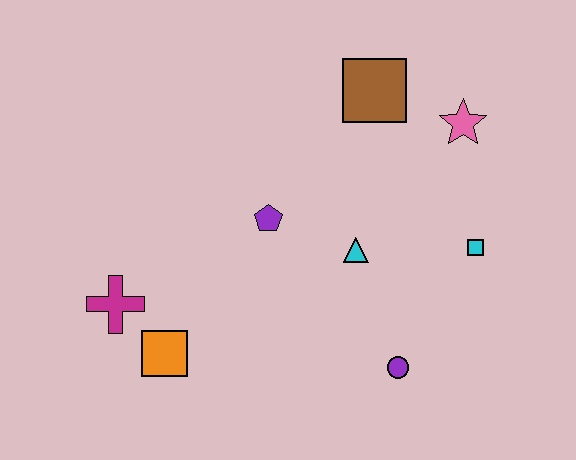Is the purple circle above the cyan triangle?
No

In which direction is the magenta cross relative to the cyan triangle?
The magenta cross is to the left of the cyan triangle.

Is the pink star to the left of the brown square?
No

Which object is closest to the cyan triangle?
The purple pentagon is closest to the cyan triangle.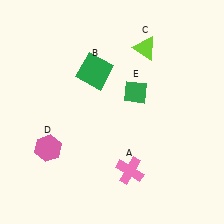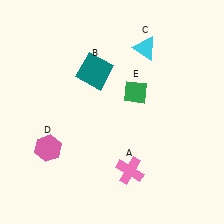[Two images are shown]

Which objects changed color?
B changed from green to teal. C changed from lime to cyan.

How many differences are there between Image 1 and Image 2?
There are 2 differences between the two images.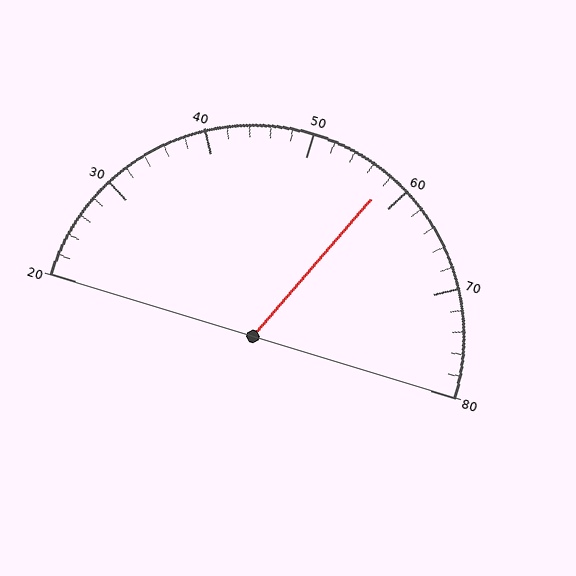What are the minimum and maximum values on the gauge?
The gauge ranges from 20 to 80.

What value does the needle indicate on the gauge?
The needle indicates approximately 58.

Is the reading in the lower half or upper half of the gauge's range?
The reading is in the upper half of the range (20 to 80).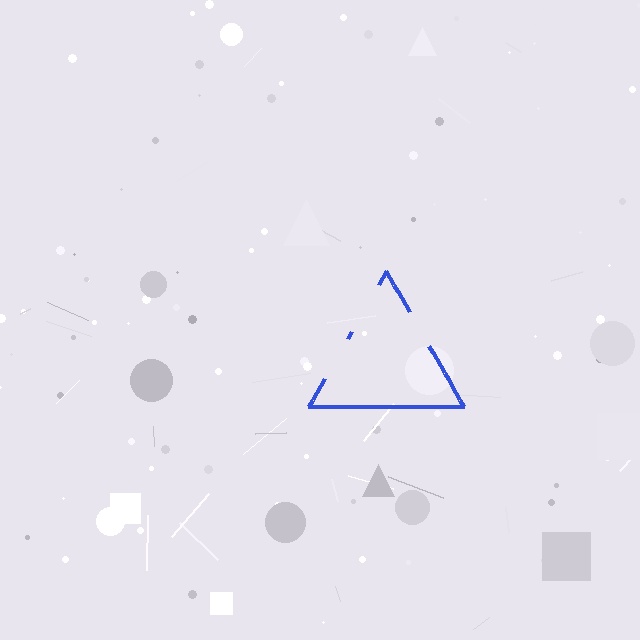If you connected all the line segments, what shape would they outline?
They would outline a triangle.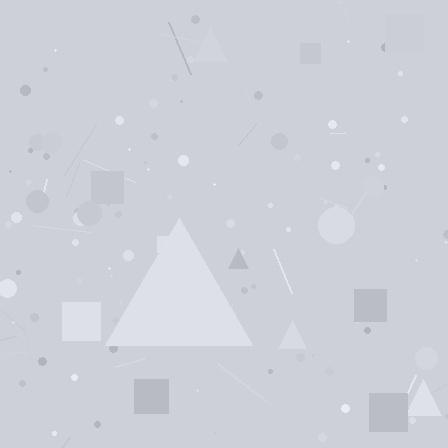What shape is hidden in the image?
A triangle is hidden in the image.